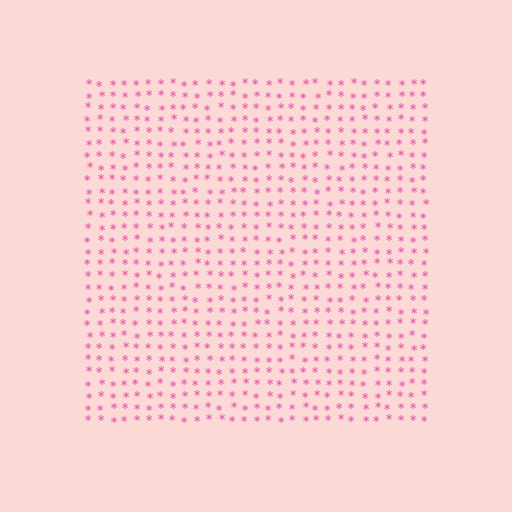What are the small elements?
The small elements are asterisks.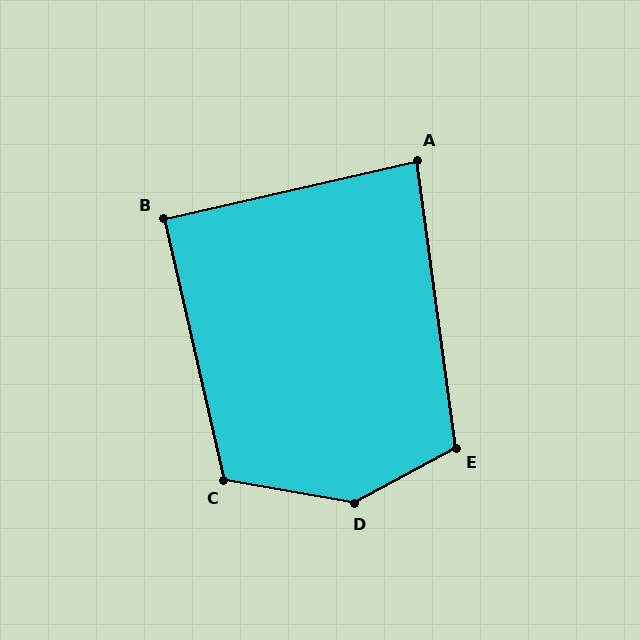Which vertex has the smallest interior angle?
A, at approximately 85 degrees.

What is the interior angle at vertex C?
Approximately 113 degrees (obtuse).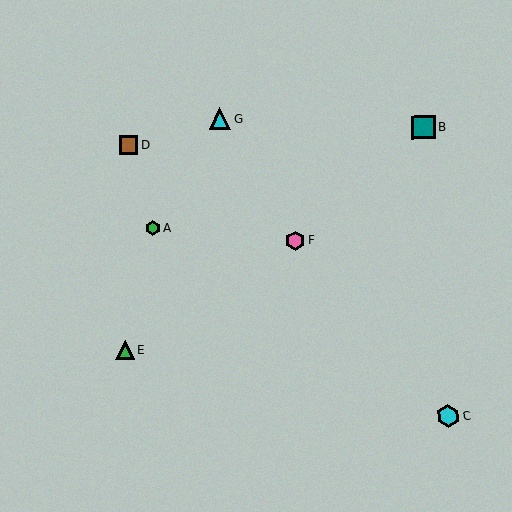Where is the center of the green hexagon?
The center of the green hexagon is at (153, 228).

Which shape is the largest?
The teal square (labeled B) is the largest.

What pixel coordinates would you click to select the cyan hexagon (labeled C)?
Click at (448, 416) to select the cyan hexagon C.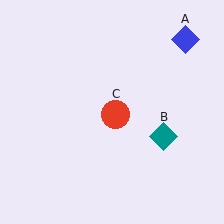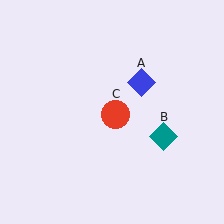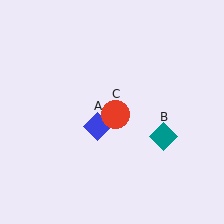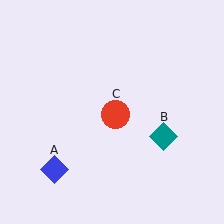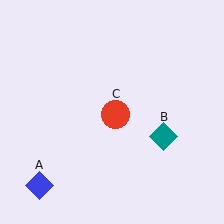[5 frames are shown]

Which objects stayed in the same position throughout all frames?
Teal diamond (object B) and red circle (object C) remained stationary.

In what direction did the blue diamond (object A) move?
The blue diamond (object A) moved down and to the left.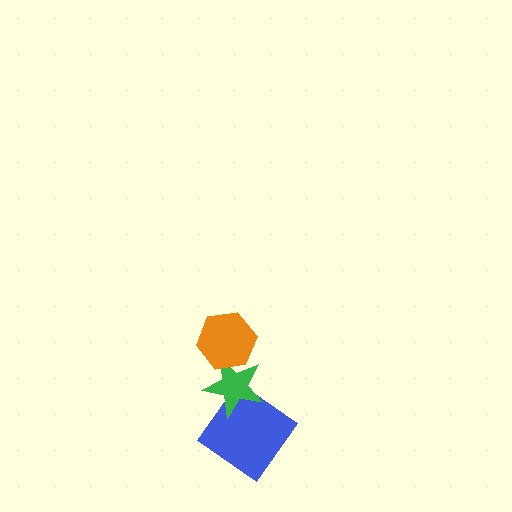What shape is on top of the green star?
The orange hexagon is on top of the green star.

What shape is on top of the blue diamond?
The green star is on top of the blue diamond.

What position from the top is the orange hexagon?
The orange hexagon is 1st from the top.